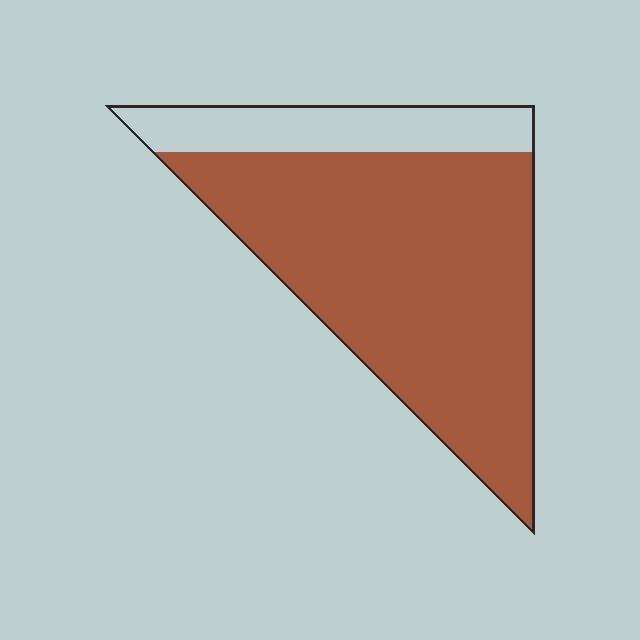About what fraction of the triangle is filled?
About four fifths (4/5).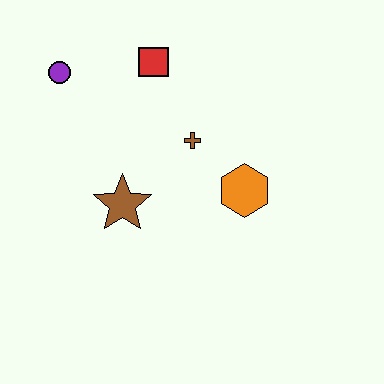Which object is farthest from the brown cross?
The purple circle is farthest from the brown cross.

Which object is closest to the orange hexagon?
The brown cross is closest to the orange hexagon.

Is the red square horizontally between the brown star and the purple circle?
No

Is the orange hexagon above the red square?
No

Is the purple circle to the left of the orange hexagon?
Yes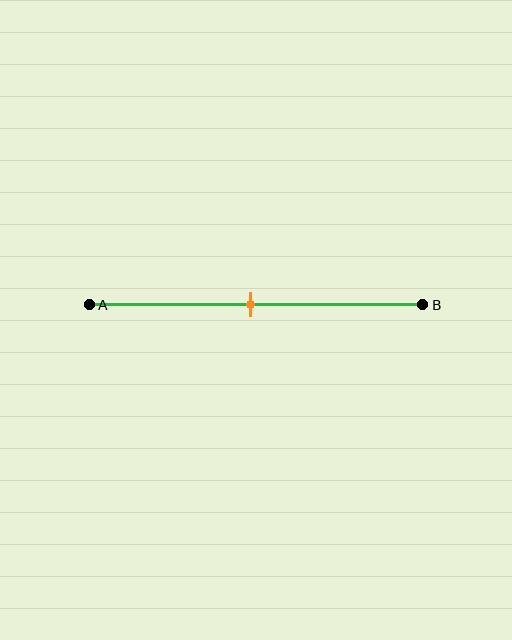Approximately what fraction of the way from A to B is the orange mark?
The orange mark is approximately 50% of the way from A to B.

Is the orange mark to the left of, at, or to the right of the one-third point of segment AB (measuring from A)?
The orange mark is to the right of the one-third point of segment AB.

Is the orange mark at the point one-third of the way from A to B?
No, the mark is at about 50% from A, not at the 33% one-third point.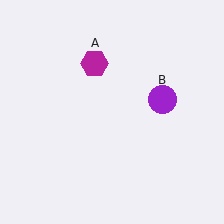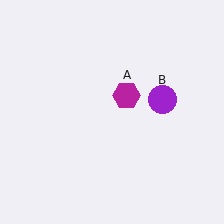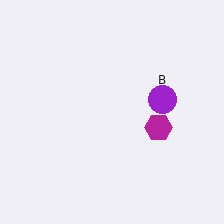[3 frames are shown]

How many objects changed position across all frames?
1 object changed position: magenta hexagon (object A).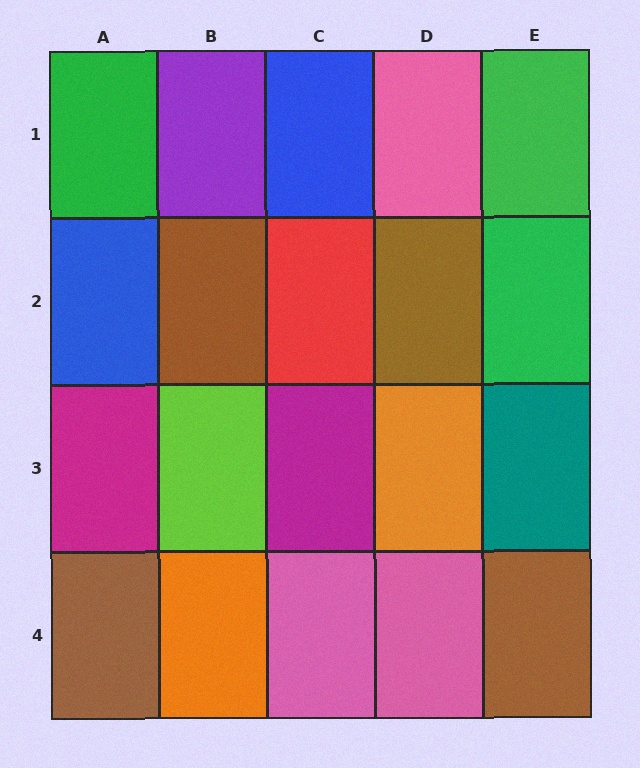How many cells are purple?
1 cell is purple.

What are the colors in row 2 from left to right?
Blue, brown, red, brown, green.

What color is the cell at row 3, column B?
Lime.